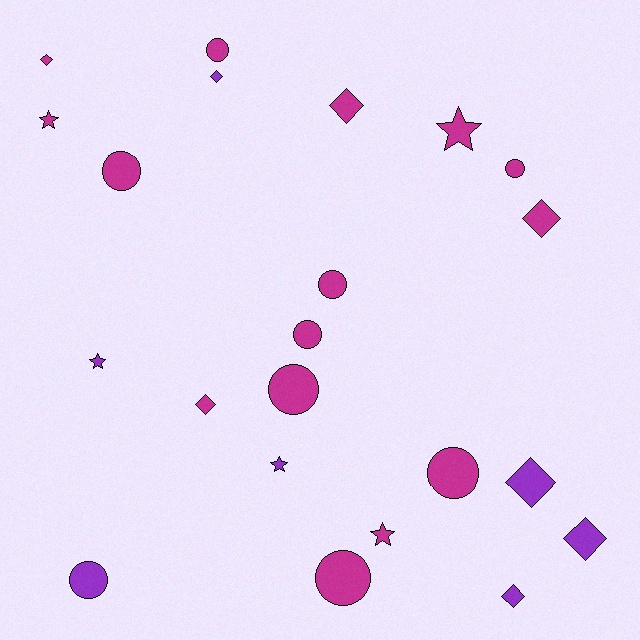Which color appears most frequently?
Magenta, with 15 objects.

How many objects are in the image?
There are 22 objects.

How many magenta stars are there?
There are 3 magenta stars.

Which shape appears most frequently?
Circle, with 9 objects.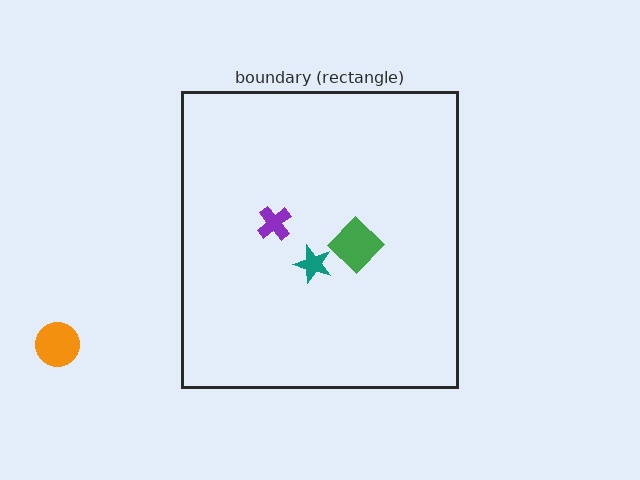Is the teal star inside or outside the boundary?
Inside.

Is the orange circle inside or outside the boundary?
Outside.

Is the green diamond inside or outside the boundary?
Inside.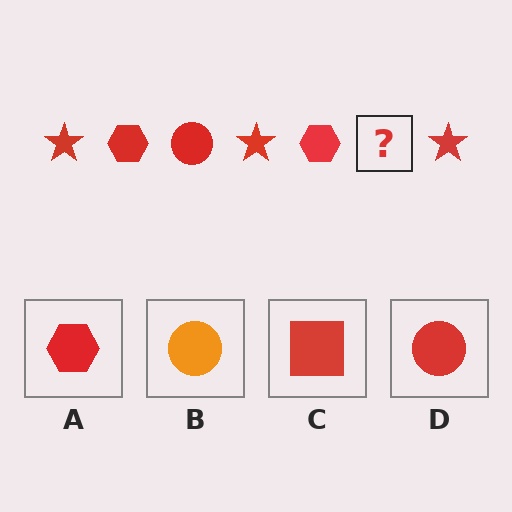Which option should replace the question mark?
Option D.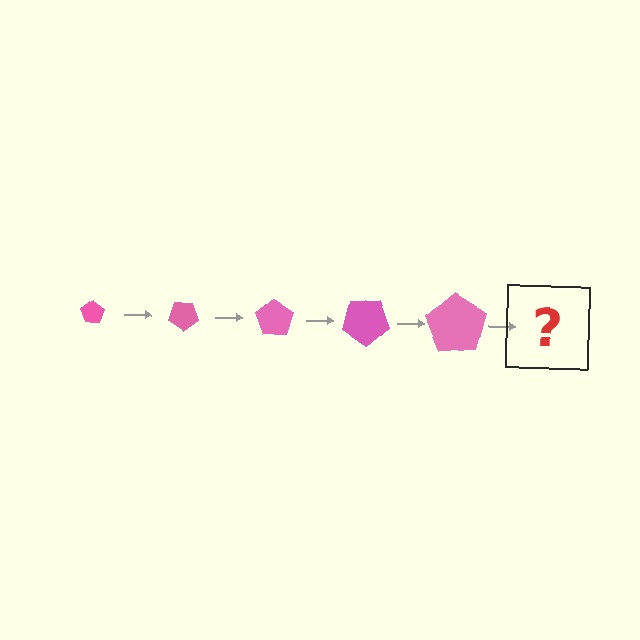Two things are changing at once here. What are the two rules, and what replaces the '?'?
The two rules are that the pentagon grows larger each step and it rotates 35 degrees each step. The '?' should be a pentagon, larger than the previous one and rotated 175 degrees from the start.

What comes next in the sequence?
The next element should be a pentagon, larger than the previous one and rotated 175 degrees from the start.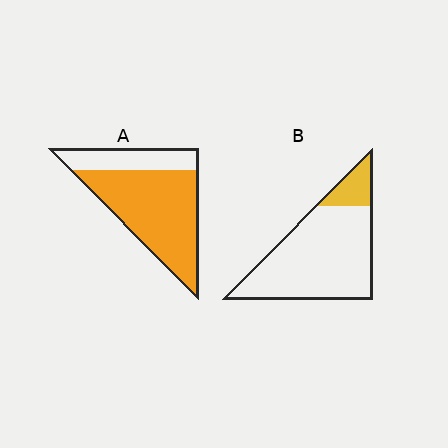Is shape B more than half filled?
No.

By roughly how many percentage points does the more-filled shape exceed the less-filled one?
By roughly 60 percentage points (A over B).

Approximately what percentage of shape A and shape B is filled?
A is approximately 75% and B is approximately 15%.